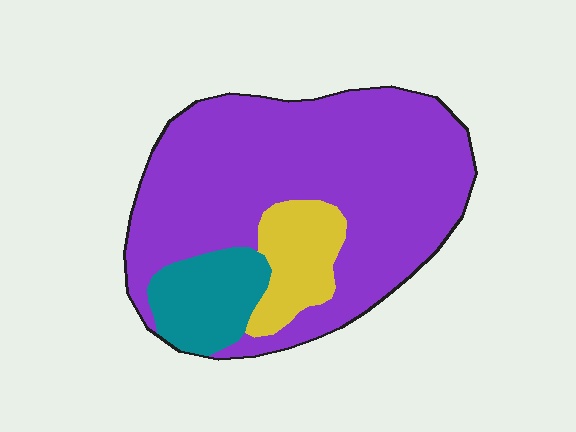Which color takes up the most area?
Purple, at roughly 75%.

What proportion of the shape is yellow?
Yellow covers about 10% of the shape.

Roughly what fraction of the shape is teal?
Teal covers about 15% of the shape.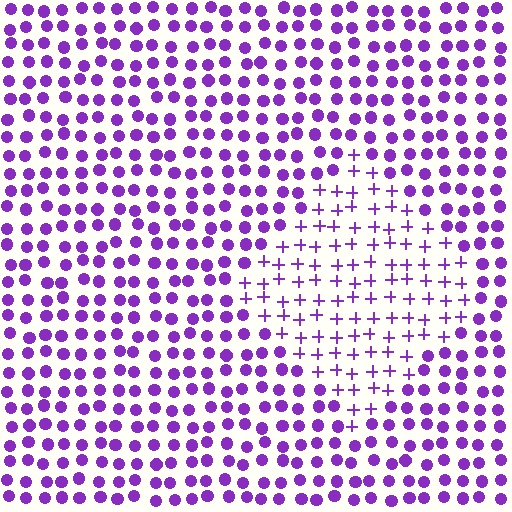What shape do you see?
I see a diamond.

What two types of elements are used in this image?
The image uses plus signs inside the diamond region and circles outside it.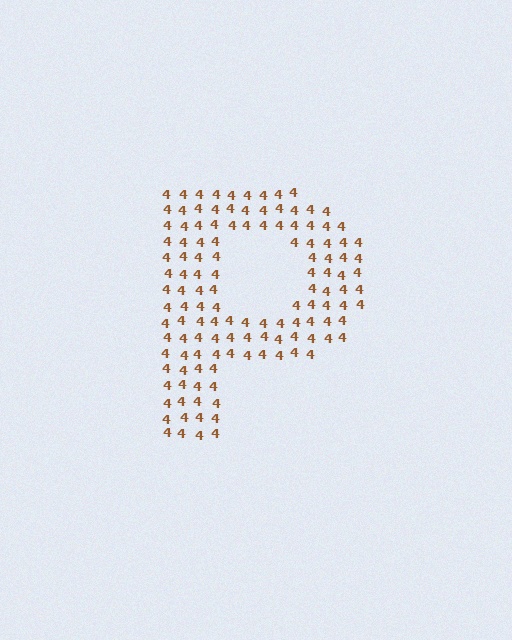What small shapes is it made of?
It is made of small digit 4's.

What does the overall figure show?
The overall figure shows the letter P.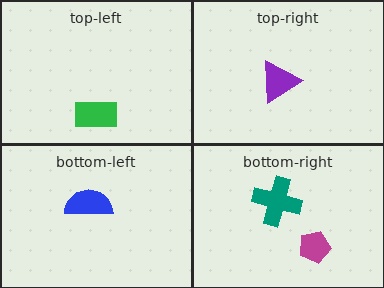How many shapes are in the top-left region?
1.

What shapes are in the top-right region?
The purple triangle.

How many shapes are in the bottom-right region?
2.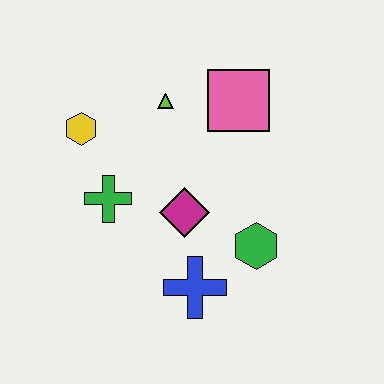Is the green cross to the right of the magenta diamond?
No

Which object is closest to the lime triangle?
The pink square is closest to the lime triangle.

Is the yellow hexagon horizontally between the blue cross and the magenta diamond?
No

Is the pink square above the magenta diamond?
Yes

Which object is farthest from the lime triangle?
The blue cross is farthest from the lime triangle.